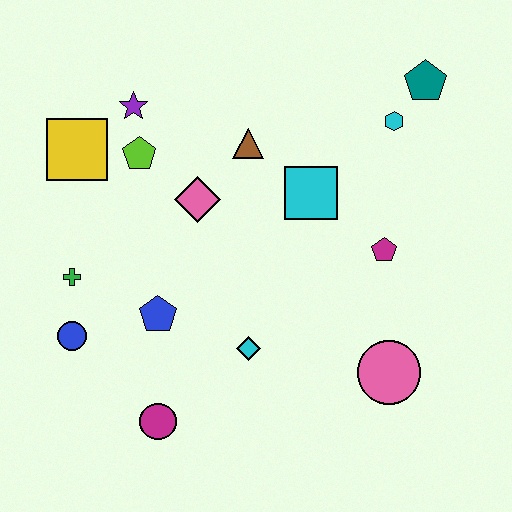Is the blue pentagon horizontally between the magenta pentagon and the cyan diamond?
No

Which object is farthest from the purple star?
The pink circle is farthest from the purple star.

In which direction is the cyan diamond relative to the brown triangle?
The cyan diamond is below the brown triangle.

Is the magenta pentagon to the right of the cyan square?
Yes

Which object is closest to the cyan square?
The brown triangle is closest to the cyan square.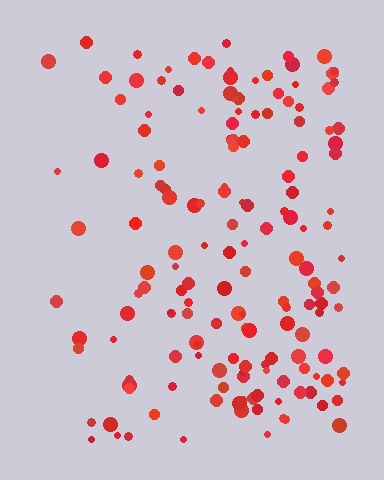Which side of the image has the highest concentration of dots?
The right.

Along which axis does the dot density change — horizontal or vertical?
Horizontal.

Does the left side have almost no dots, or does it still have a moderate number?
Still a moderate number, just noticeably fewer than the right.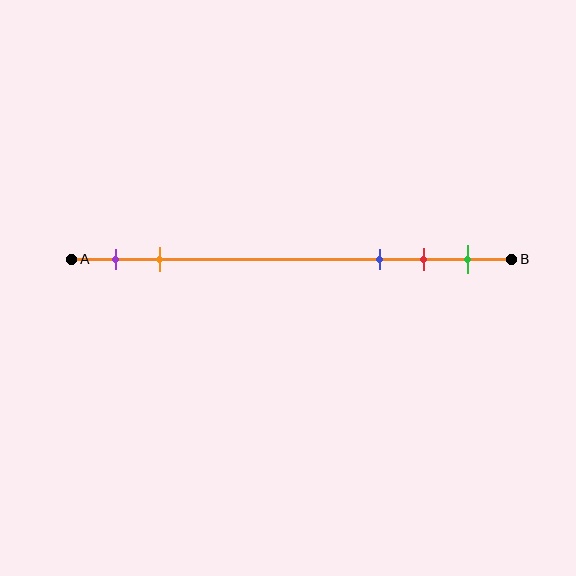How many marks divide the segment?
There are 5 marks dividing the segment.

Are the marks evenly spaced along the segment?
No, the marks are not evenly spaced.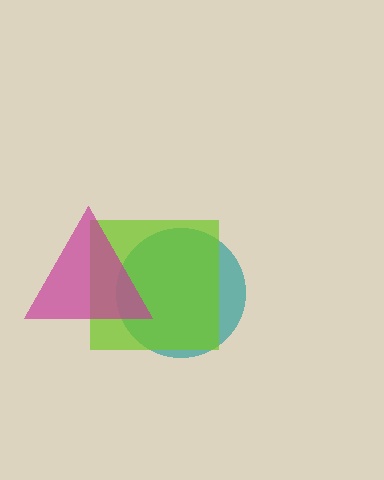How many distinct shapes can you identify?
There are 3 distinct shapes: a teal circle, a lime square, a magenta triangle.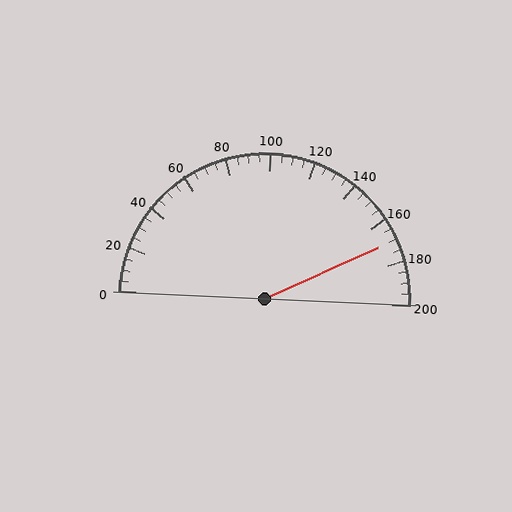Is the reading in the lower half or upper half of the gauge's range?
The reading is in the upper half of the range (0 to 200).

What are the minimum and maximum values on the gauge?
The gauge ranges from 0 to 200.